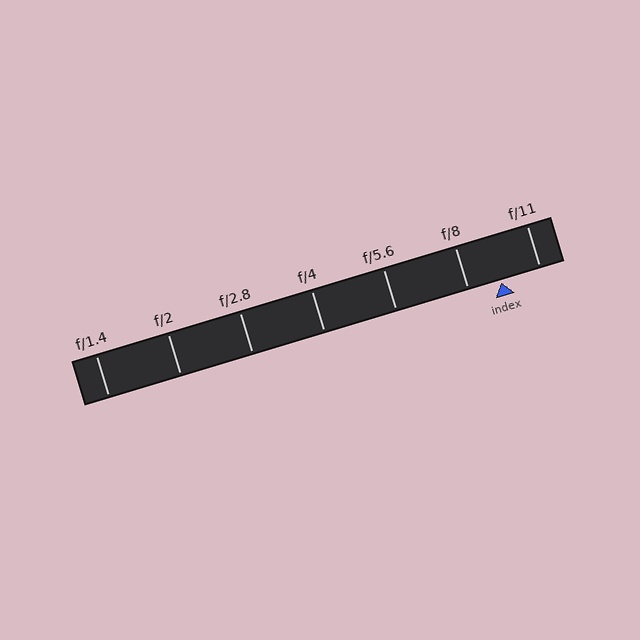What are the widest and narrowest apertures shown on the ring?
The widest aperture shown is f/1.4 and the narrowest is f/11.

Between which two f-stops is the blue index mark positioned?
The index mark is between f/8 and f/11.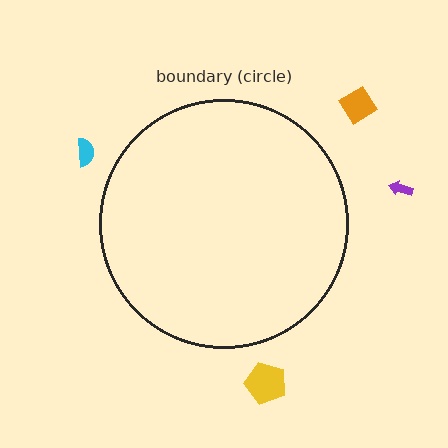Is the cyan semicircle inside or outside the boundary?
Outside.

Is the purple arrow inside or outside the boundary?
Outside.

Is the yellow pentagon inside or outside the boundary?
Outside.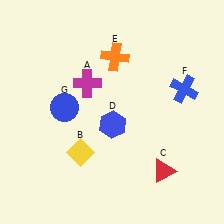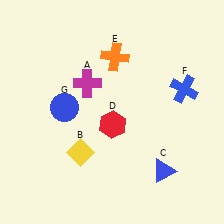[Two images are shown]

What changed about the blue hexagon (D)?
In Image 1, D is blue. In Image 2, it changed to red.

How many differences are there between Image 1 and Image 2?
There are 2 differences between the two images.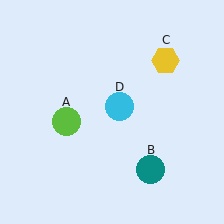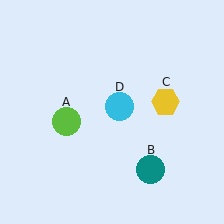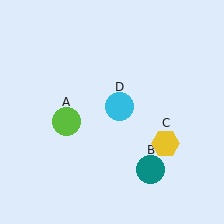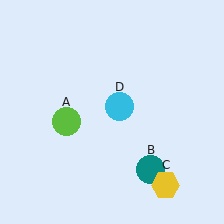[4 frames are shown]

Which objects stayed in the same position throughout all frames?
Lime circle (object A) and teal circle (object B) and cyan circle (object D) remained stationary.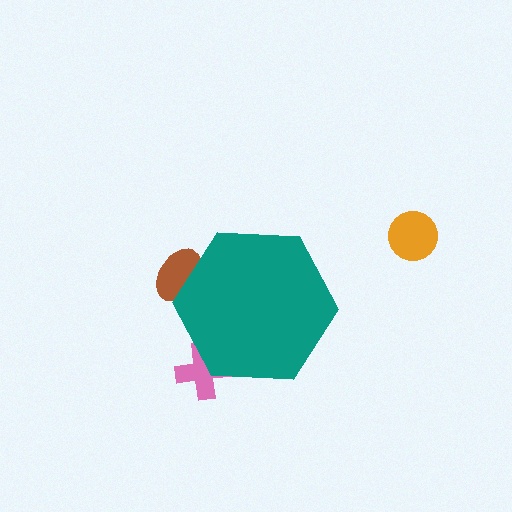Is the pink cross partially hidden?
Yes, the pink cross is partially hidden behind the teal hexagon.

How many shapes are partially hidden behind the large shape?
2 shapes are partially hidden.